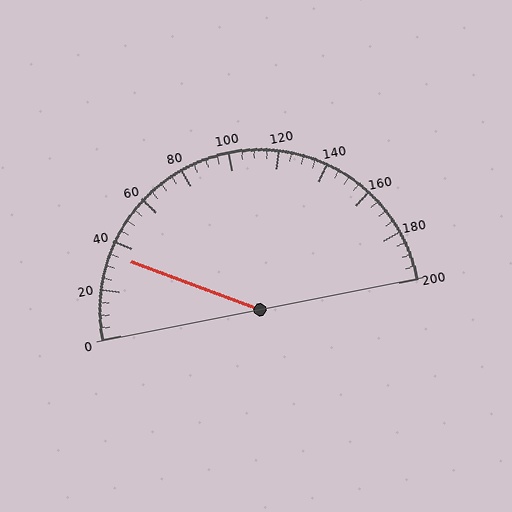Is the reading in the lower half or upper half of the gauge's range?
The reading is in the lower half of the range (0 to 200).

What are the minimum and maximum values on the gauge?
The gauge ranges from 0 to 200.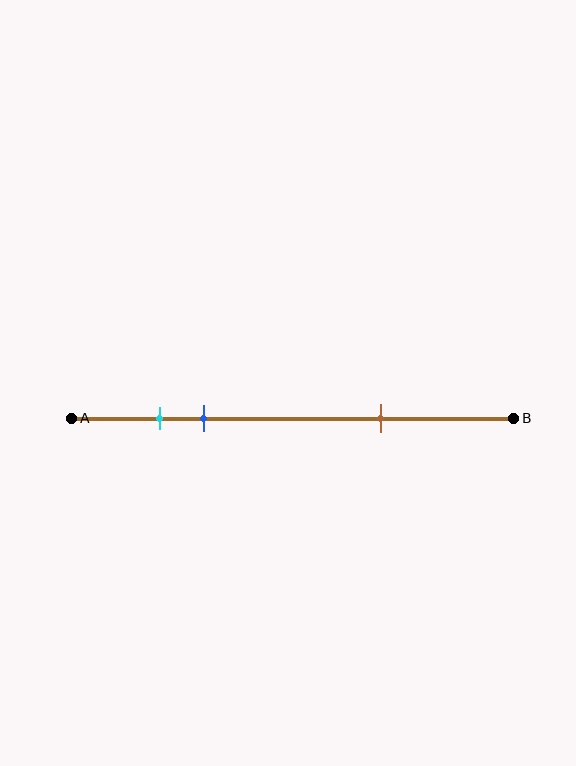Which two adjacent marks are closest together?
The cyan and blue marks are the closest adjacent pair.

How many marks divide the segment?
There are 3 marks dividing the segment.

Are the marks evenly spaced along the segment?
No, the marks are not evenly spaced.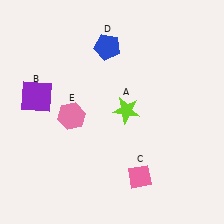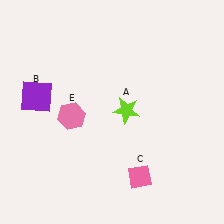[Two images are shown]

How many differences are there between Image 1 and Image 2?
There is 1 difference between the two images.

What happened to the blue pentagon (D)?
The blue pentagon (D) was removed in Image 2. It was in the top-left area of Image 1.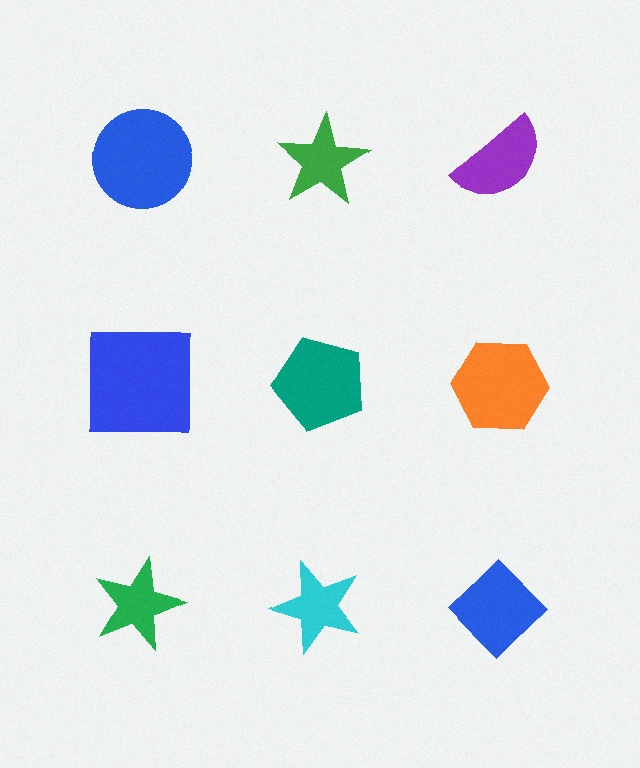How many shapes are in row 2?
3 shapes.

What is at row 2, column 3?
An orange hexagon.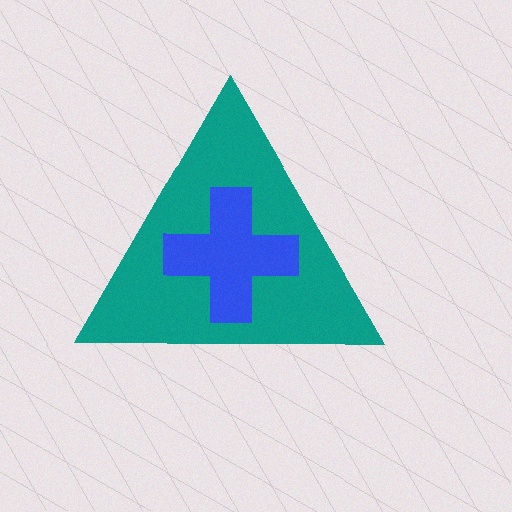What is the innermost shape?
The blue cross.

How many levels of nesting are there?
2.